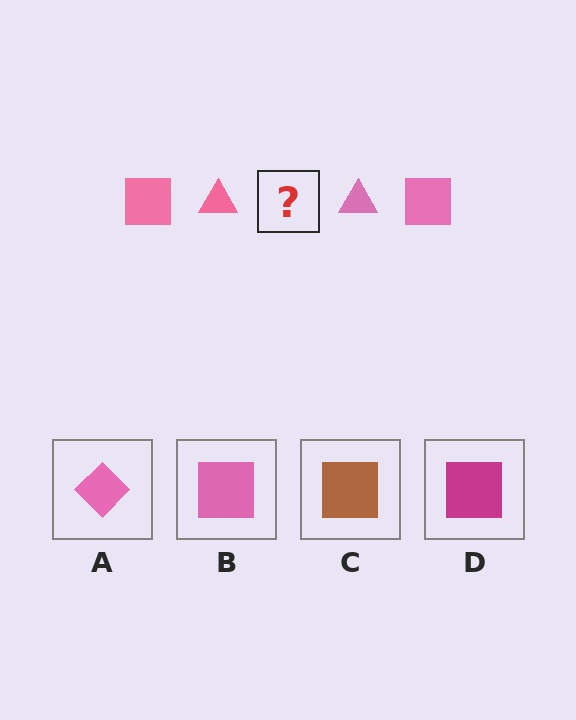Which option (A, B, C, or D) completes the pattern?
B.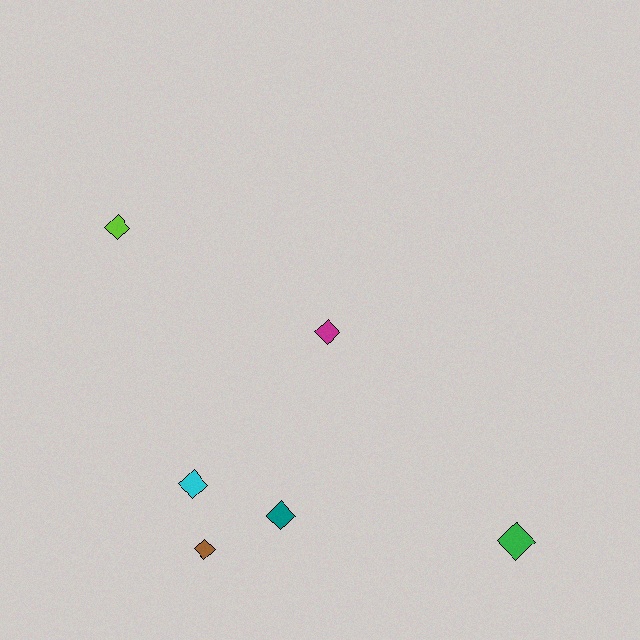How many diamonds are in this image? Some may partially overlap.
There are 6 diamonds.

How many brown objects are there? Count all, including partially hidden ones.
There is 1 brown object.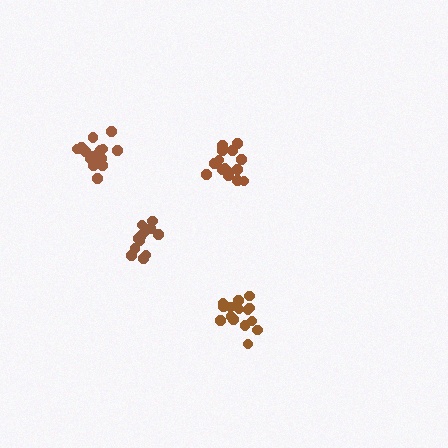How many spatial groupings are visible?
There are 4 spatial groupings.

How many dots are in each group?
Group 1: 12 dots, Group 2: 15 dots, Group 3: 16 dots, Group 4: 16 dots (59 total).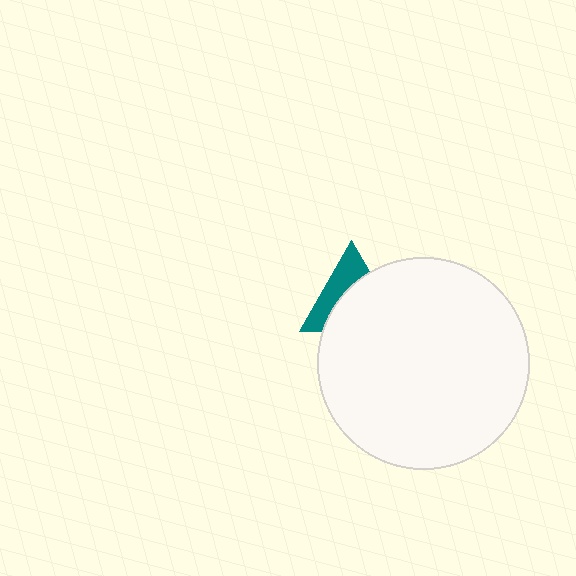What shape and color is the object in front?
The object in front is a white circle.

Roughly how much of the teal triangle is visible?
A small part of it is visible (roughly 41%).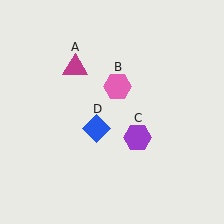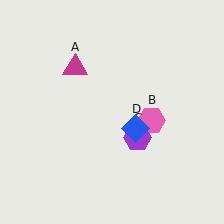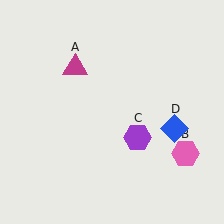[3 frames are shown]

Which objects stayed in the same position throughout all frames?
Magenta triangle (object A) and purple hexagon (object C) remained stationary.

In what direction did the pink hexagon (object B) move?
The pink hexagon (object B) moved down and to the right.